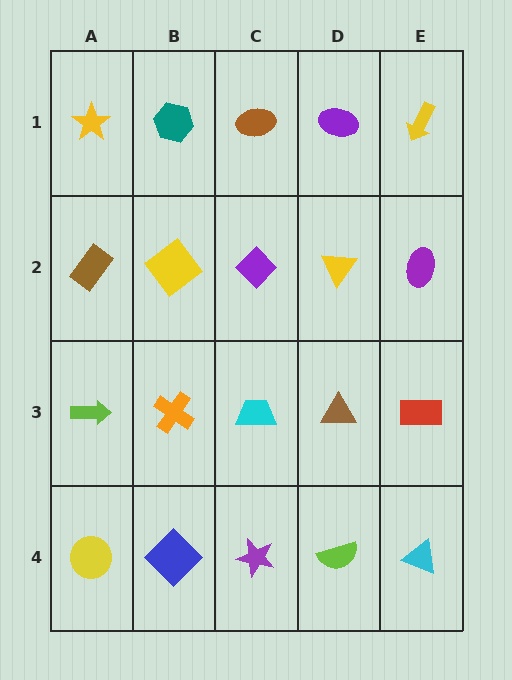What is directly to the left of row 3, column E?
A brown triangle.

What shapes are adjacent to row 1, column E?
A purple ellipse (row 2, column E), a purple ellipse (row 1, column D).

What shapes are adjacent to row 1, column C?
A purple diamond (row 2, column C), a teal hexagon (row 1, column B), a purple ellipse (row 1, column D).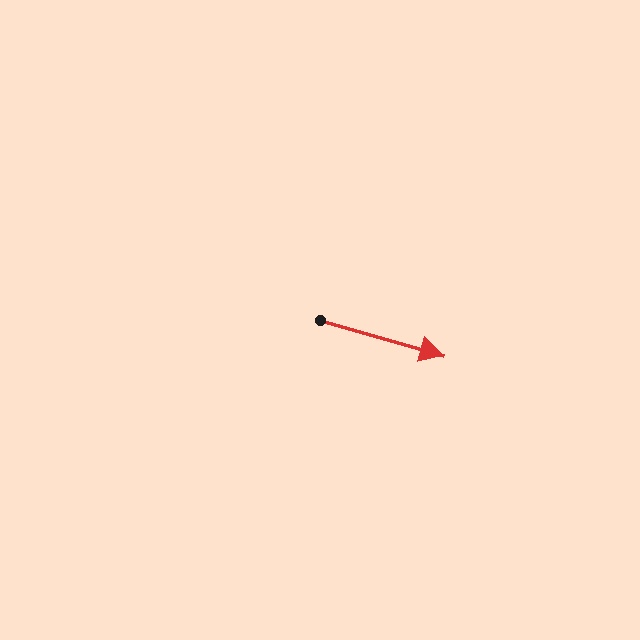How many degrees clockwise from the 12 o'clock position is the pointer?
Approximately 106 degrees.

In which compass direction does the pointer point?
East.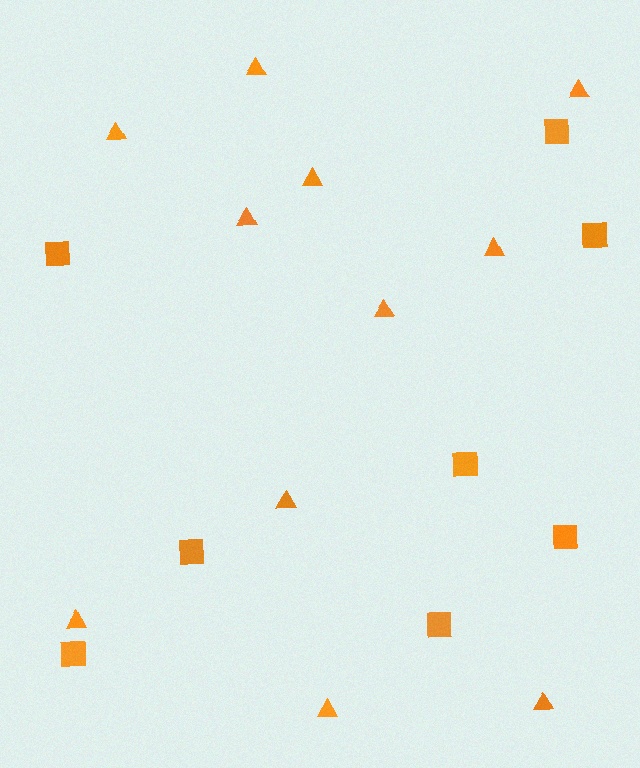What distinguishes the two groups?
There are 2 groups: one group of squares (8) and one group of triangles (11).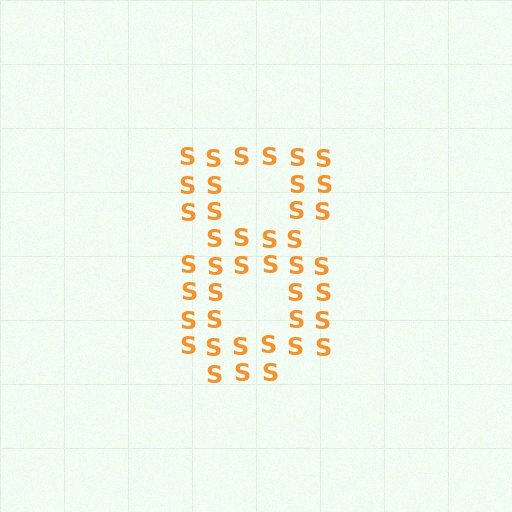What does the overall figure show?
The overall figure shows the digit 8.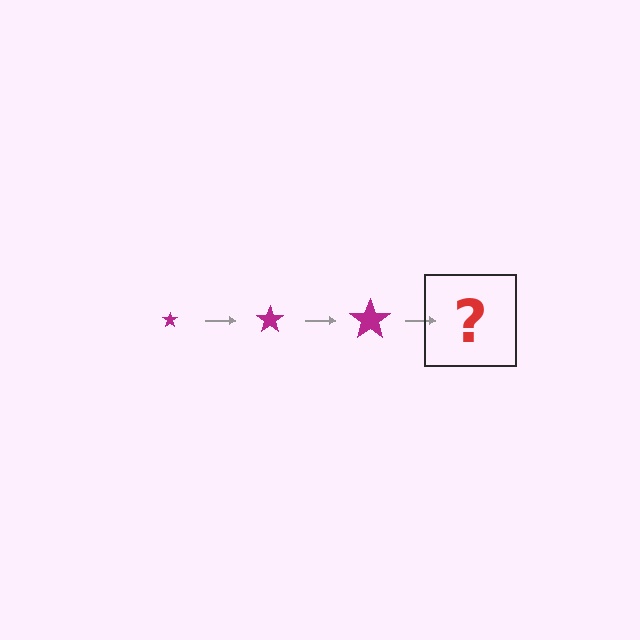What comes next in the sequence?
The next element should be a magenta star, larger than the previous one.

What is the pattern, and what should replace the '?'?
The pattern is that the star gets progressively larger each step. The '?' should be a magenta star, larger than the previous one.